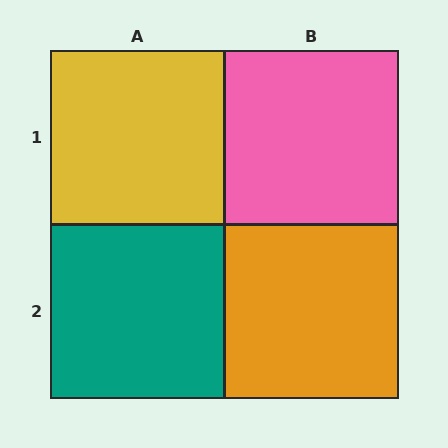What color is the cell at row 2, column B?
Orange.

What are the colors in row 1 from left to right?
Yellow, pink.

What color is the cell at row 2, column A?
Teal.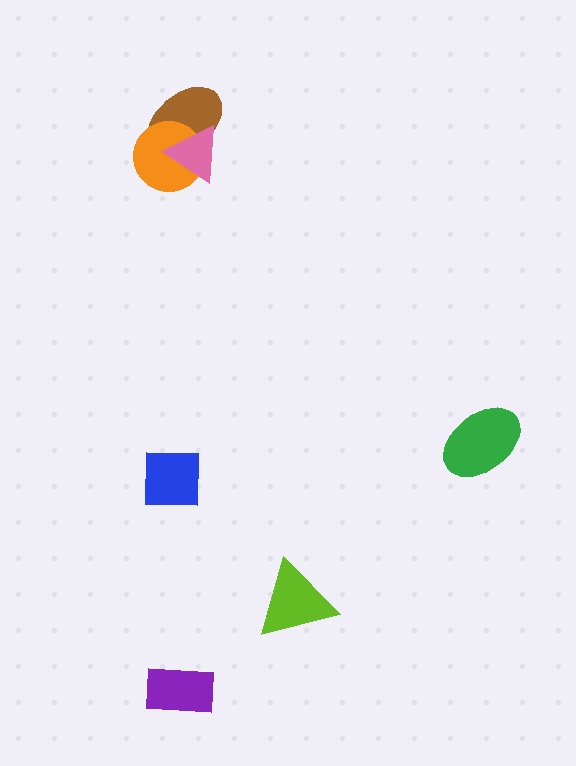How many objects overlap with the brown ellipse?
2 objects overlap with the brown ellipse.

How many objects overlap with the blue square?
0 objects overlap with the blue square.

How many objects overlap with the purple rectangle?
0 objects overlap with the purple rectangle.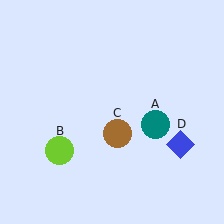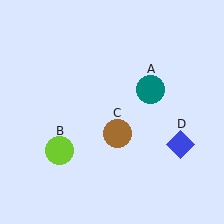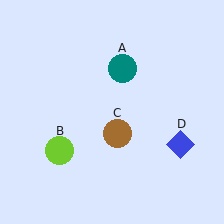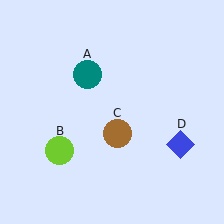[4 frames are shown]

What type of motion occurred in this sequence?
The teal circle (object A) rotated counterclockwise around the center of the scene.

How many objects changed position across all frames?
1 object changed position: teal circle (object A).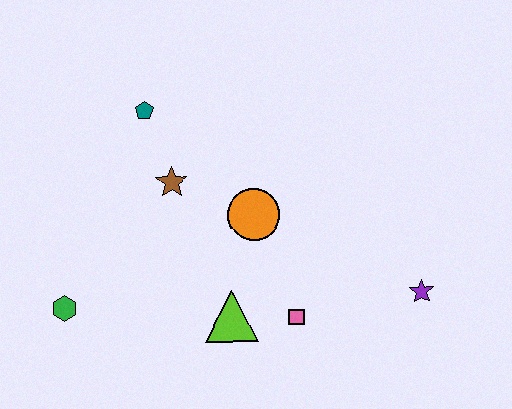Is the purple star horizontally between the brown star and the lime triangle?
No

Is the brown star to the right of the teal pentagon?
Yes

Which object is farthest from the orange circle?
The green hexagon is farthest from the orange circle.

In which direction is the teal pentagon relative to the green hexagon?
The teal pentagon is above the green hexagon.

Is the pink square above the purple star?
No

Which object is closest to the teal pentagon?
The brown star is closest to the teal pentagon.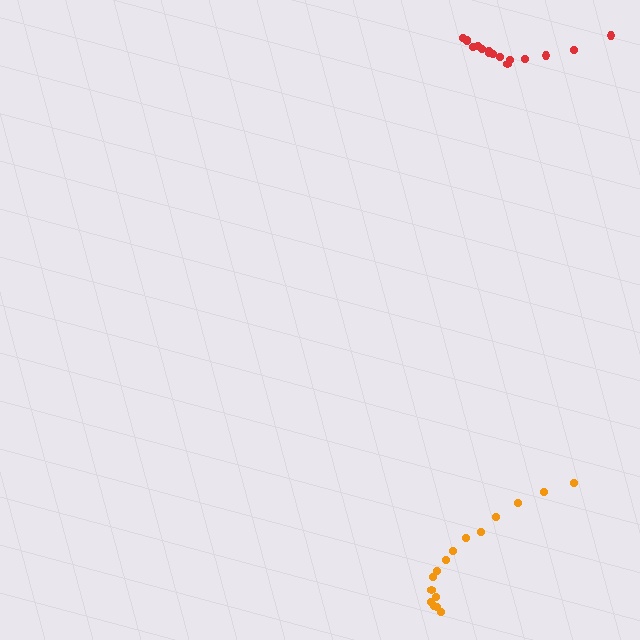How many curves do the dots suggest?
There are 2 distinct paths.